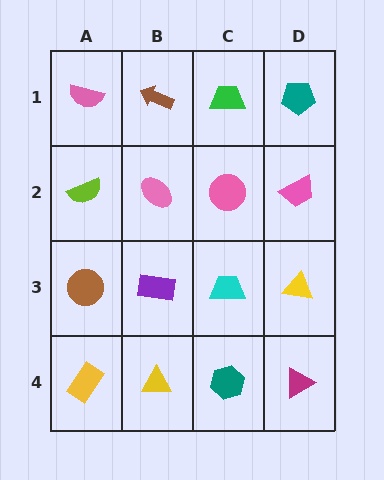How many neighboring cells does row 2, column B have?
4.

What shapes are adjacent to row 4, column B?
A purple rectangle (row 3, column B), a yellow rectangle (row 4, column A), a teal hexagon (row 4, column C).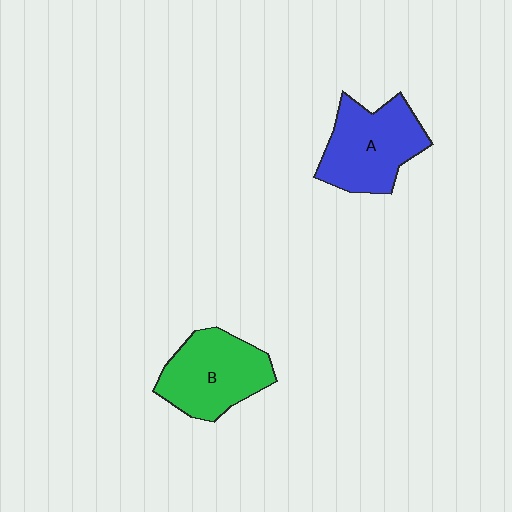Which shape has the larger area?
Shape A (blue).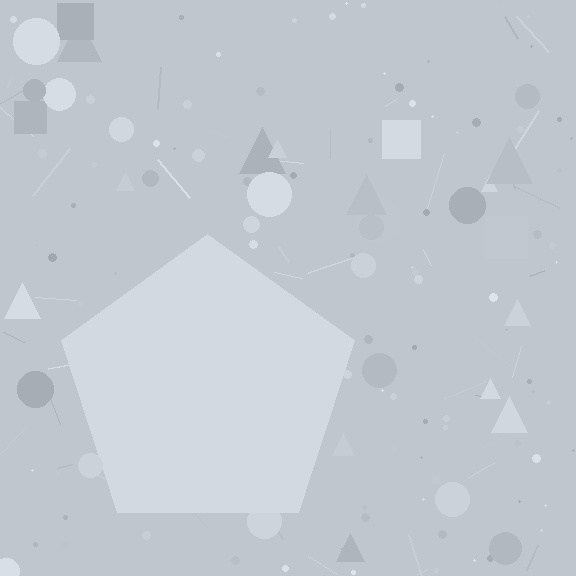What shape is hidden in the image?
A pentagon is hidden in the image.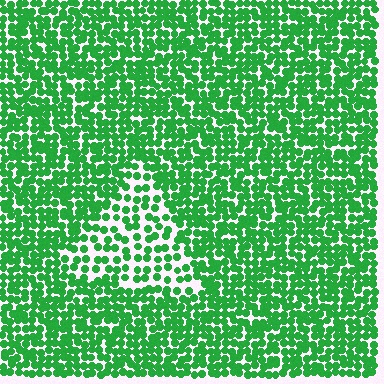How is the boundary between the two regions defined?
The boundary is defined by a change in element density (approximately 1.9x ratio). All elements are the same color, size, and shape.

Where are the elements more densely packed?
The elements are more densely packed outside the triangle boundary.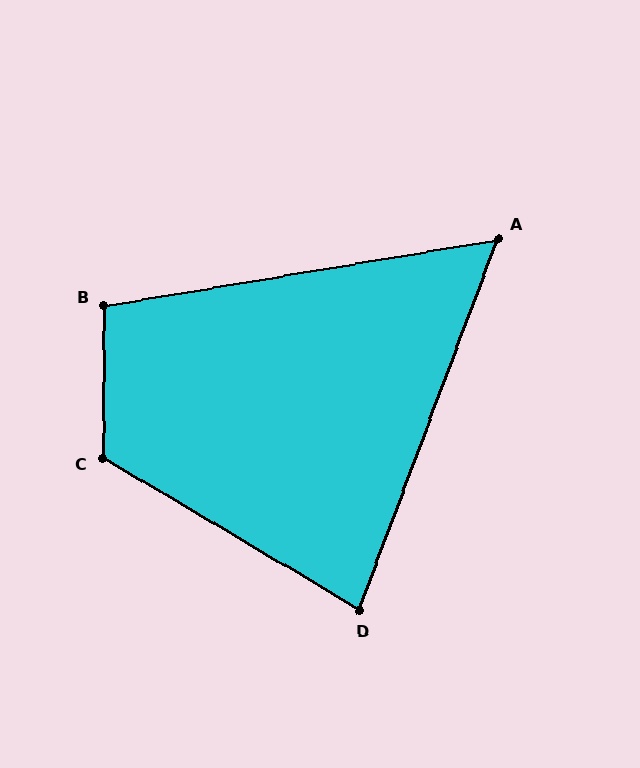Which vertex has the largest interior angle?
C, at approximately 120 degrees.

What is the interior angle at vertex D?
Approximately 80 degrees (acute).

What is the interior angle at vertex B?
Approximately 100 degrees (obtuse).